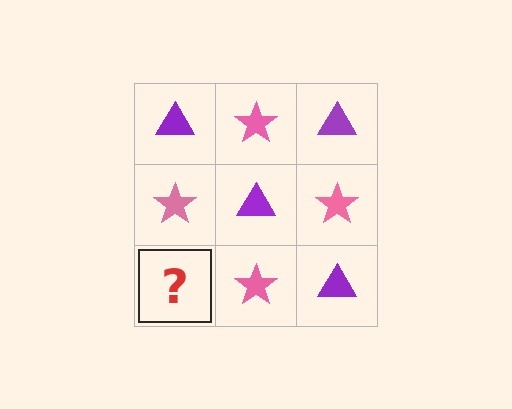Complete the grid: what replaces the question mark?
The question mark should be replaced with a purple triangle.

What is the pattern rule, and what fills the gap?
The rule is that it alternates purple triangle and pink star in a checkerboard pattern. The gap should be filled with a purple triangle.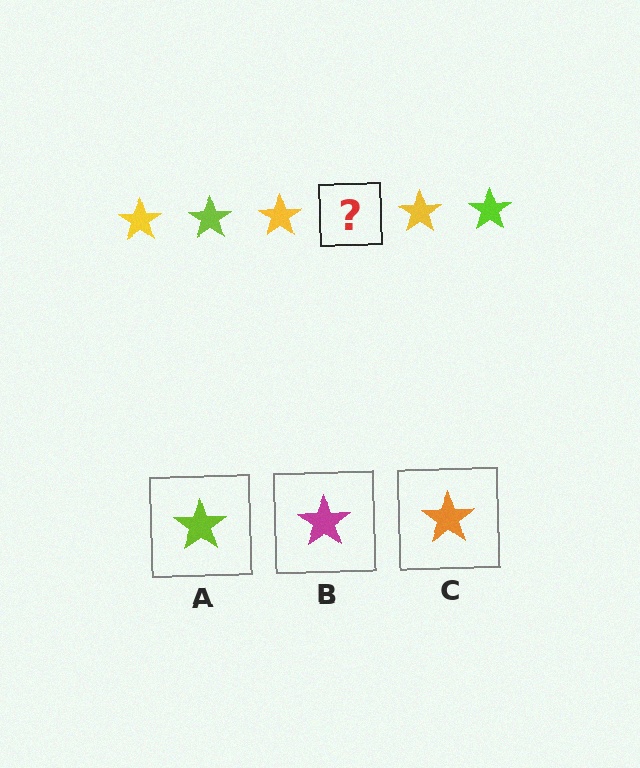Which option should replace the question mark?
Option A.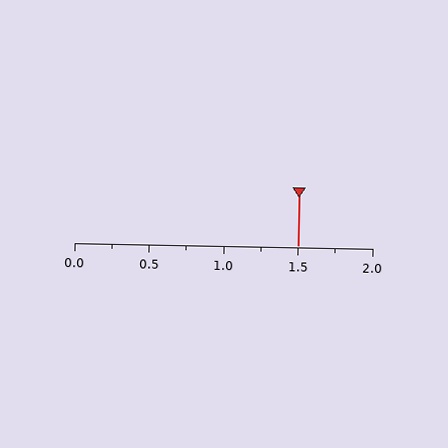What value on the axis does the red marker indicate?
The marker indicates approximately 1.5.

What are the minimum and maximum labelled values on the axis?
The axis runs from 0.0 to 2.0.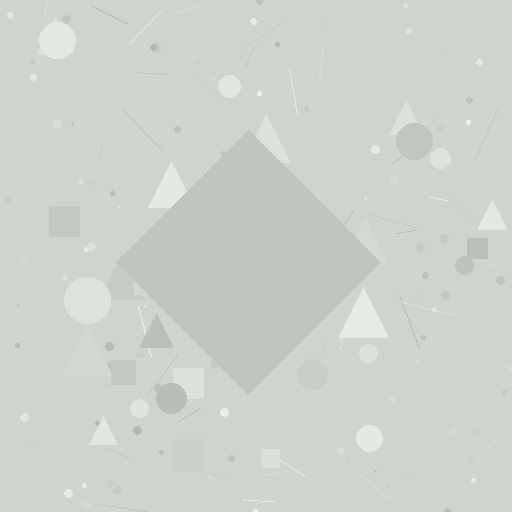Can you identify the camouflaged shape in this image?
The camouflaged shape is a diamond.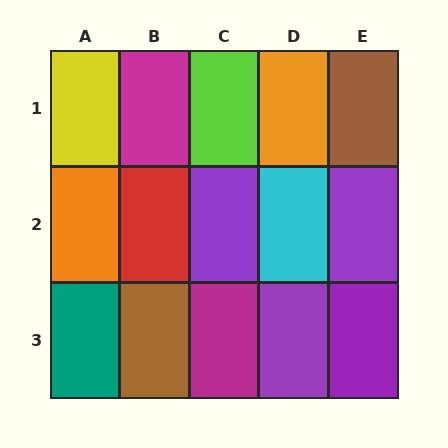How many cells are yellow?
1 cell is yellow.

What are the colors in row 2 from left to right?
Orange, red, purple, cyan, purple.